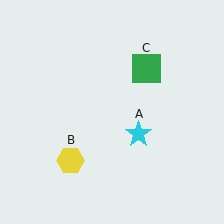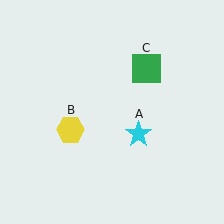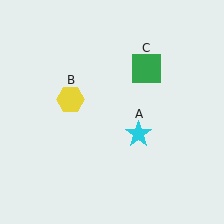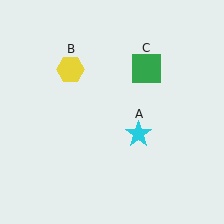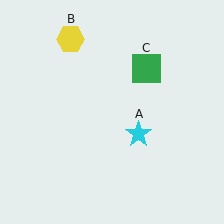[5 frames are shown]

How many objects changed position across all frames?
1 object changed position: yellow hexagon (object B).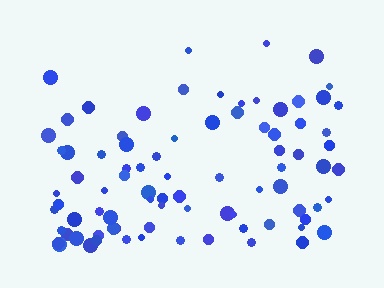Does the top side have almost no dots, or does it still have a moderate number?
Still a moderate number, just noticeably fewer than the bottom.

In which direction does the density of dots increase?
From top to bottom, with the bottom side densest.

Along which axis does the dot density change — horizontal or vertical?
Vertical.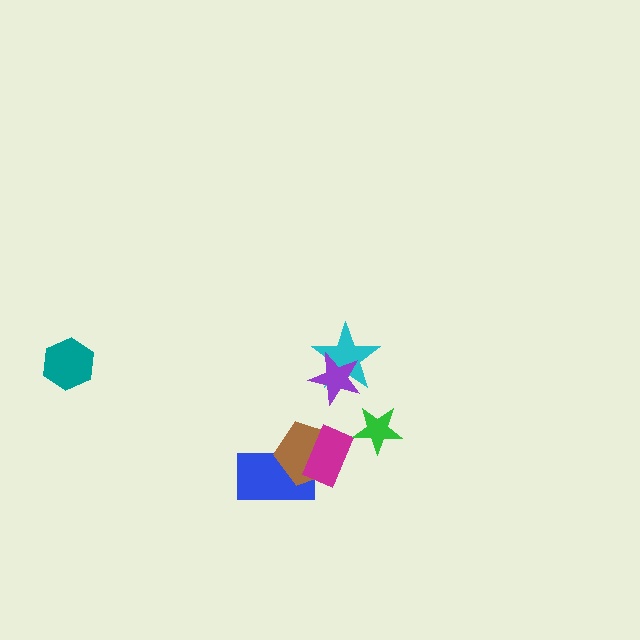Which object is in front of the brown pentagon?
The magenta rectangle is in front of the brown pentagon.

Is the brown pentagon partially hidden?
Yes, it is partially covered by another shape.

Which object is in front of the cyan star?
The purple star is in front of the cyan star.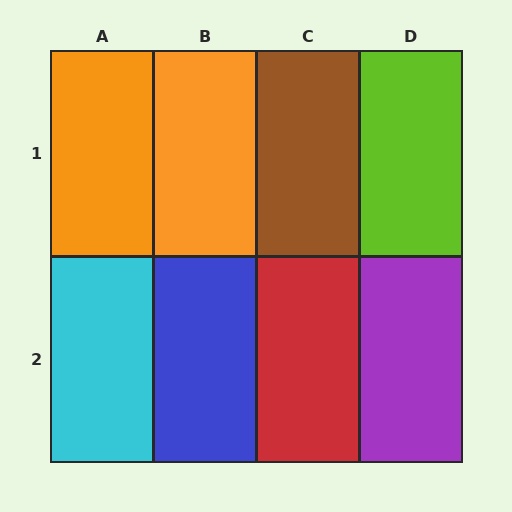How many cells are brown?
1 cell is brown.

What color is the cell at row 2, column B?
Blue.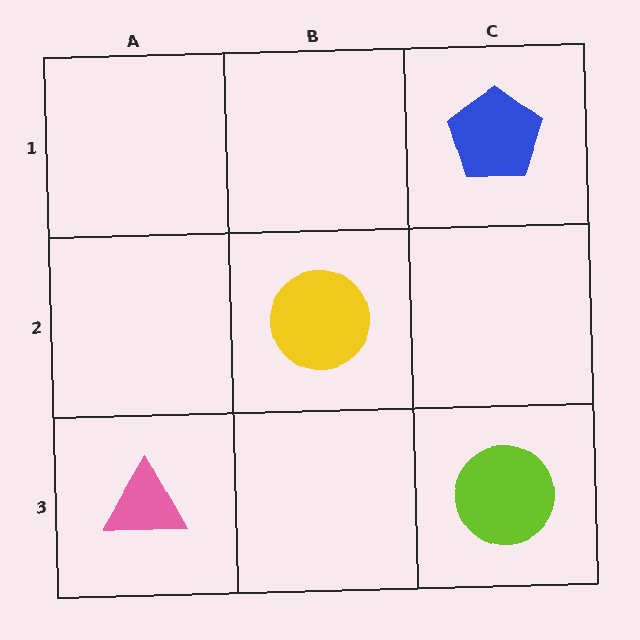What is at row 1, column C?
A blue pentagon.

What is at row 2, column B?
A yellow circle.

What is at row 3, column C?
A lime circle.